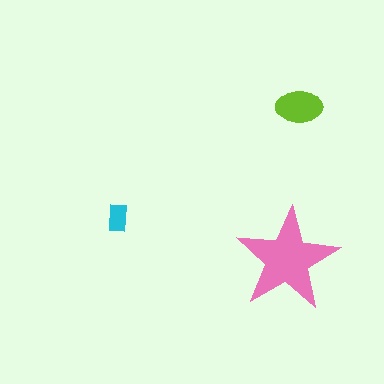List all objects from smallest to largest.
The cyan rectangle, the lime ellipse, the pink star.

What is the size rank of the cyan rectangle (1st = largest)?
3rd.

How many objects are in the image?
There are 3 objects in the image.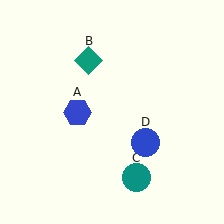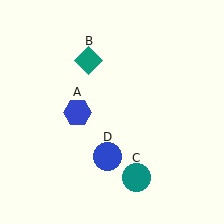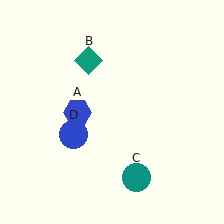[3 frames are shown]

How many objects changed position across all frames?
1 object changed position: blue circle (object D).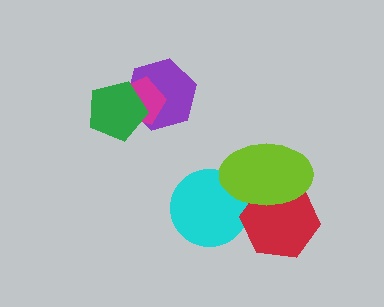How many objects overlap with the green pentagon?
2 objects overlap with the green pentagon.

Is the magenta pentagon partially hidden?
Yes, it is partially covered by another shape.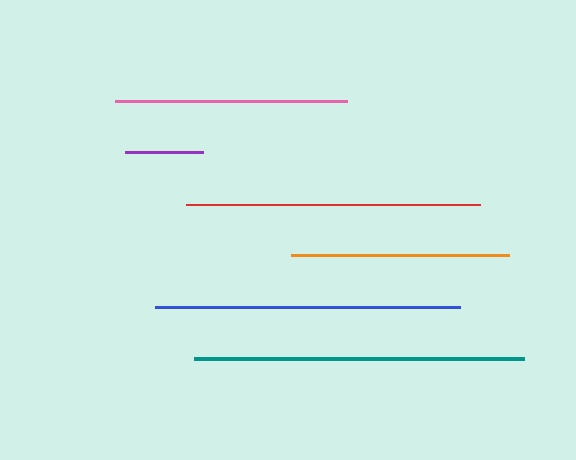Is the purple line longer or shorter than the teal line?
The teal line is longer than the purple line.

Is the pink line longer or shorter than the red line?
The red line is longer than the pink line.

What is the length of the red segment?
The red segment is approximately 294 pixels long.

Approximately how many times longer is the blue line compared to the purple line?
The blue line is approximately 3.9 times the length of the purple line.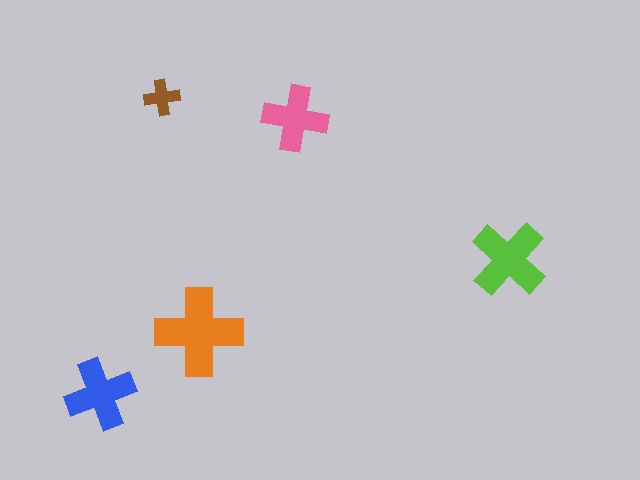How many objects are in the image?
There are 5 objects in the image.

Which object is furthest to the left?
The blue cross is leftmost.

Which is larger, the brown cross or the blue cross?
The blue one.